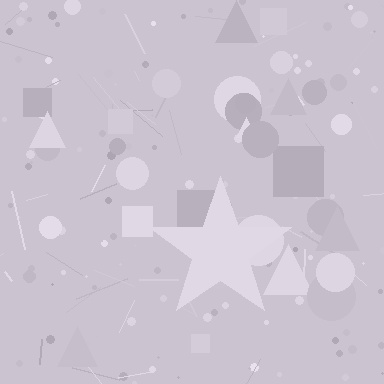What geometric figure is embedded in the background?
A star is embedded in the background.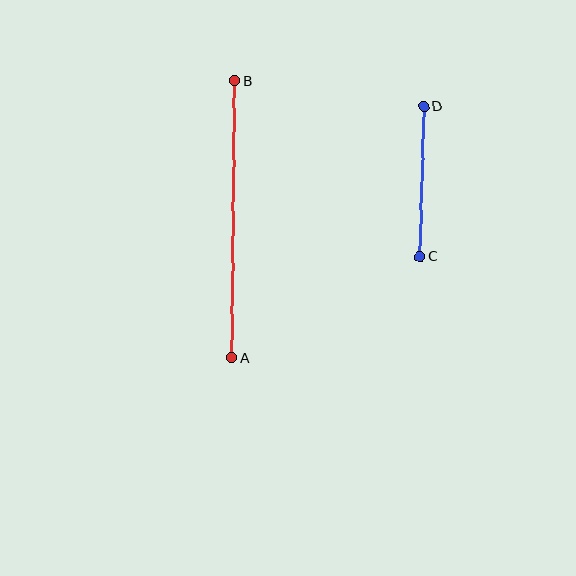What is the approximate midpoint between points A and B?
The midpoint is at approximately (233, 219) pixels.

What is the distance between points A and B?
The distance is approximately 277 pixels.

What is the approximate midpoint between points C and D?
The midpoint is at approximately (422, 182) pixels.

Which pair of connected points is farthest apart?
Points A and B are farthest apart.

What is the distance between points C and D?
The distance is approximately 150 pixels.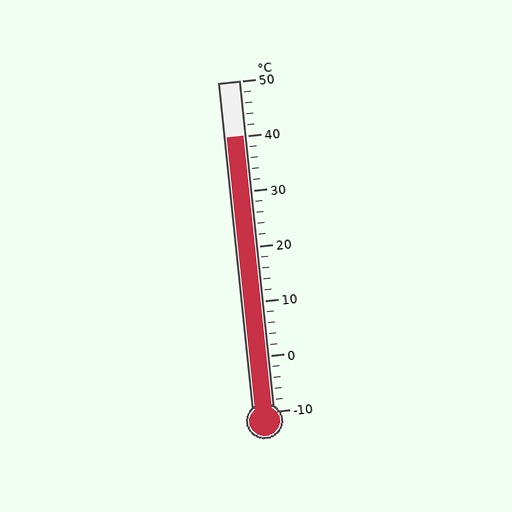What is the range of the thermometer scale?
The thermometer scale ranges from -10°C to 50°C.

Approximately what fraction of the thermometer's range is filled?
The thermometer is filled to approximately 85% of its range.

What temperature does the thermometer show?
The thermometer shows approximately 40°C.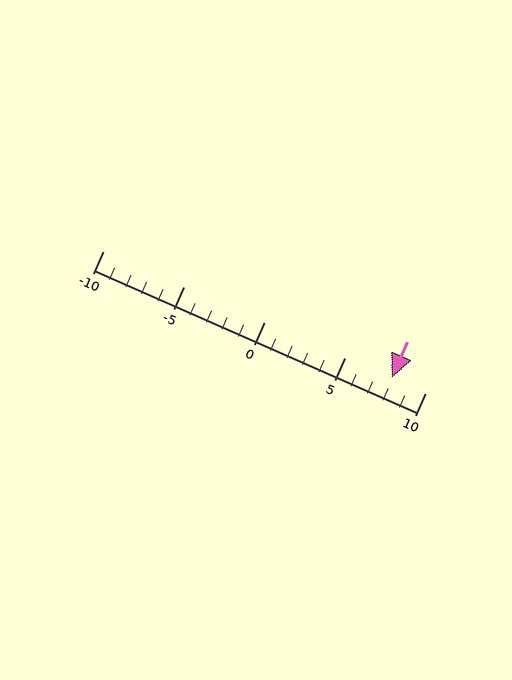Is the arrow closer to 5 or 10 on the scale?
The arrow is closer to 10.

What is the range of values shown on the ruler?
The ruler shows values from -10 to 10.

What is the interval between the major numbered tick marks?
The major tick marks are spaced 5 units apart.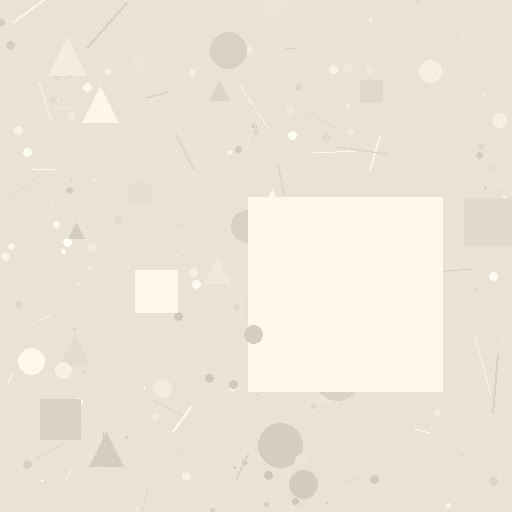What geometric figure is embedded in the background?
A square is embedded in the background.